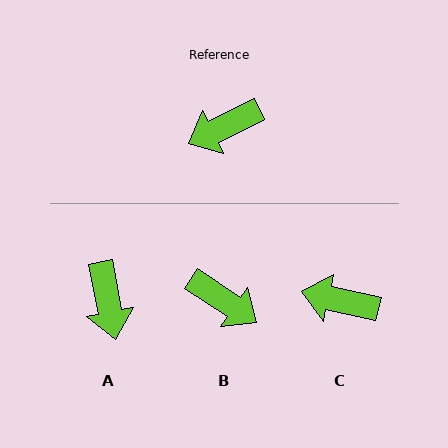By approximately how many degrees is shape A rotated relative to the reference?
Approximately 75 degrees counter-clockwise.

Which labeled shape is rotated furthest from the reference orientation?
B, about 120 degrees away.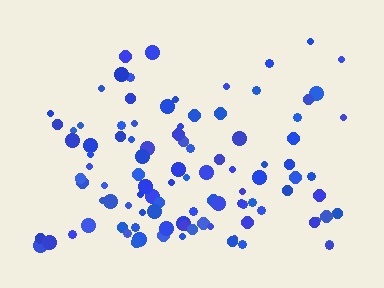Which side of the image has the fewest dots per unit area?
The top.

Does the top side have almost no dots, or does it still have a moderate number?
Still a moderate number, just noticeably fewer than the bottom.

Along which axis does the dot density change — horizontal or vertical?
Vertical.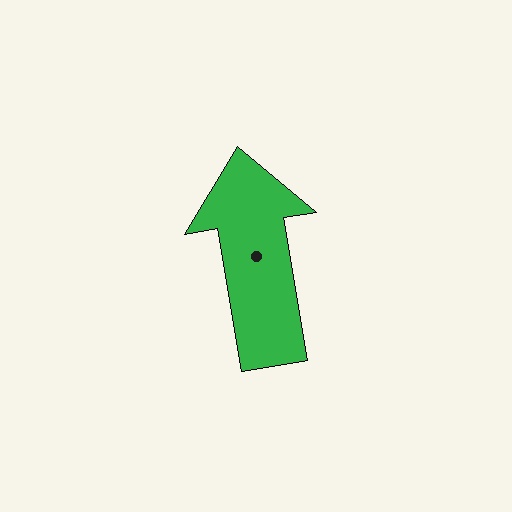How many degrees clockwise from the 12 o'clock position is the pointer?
Approximately 351 degrees.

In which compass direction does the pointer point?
North.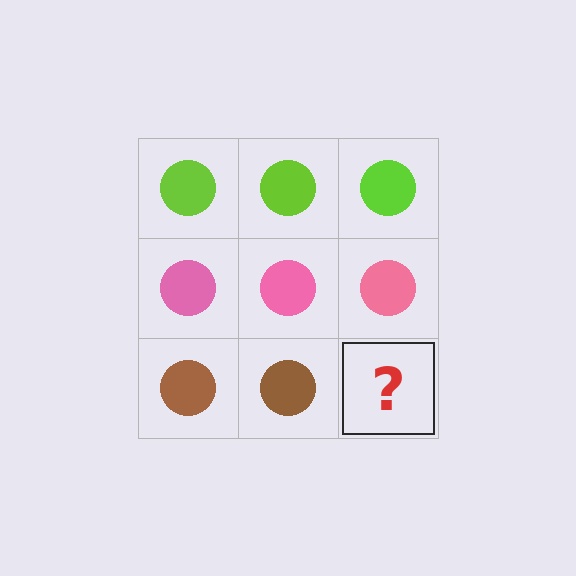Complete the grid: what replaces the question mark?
The question mark should be replaced with a brown circle.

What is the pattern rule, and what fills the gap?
The rule is that each row has a consistent color. The gap should be filled with a brown circle.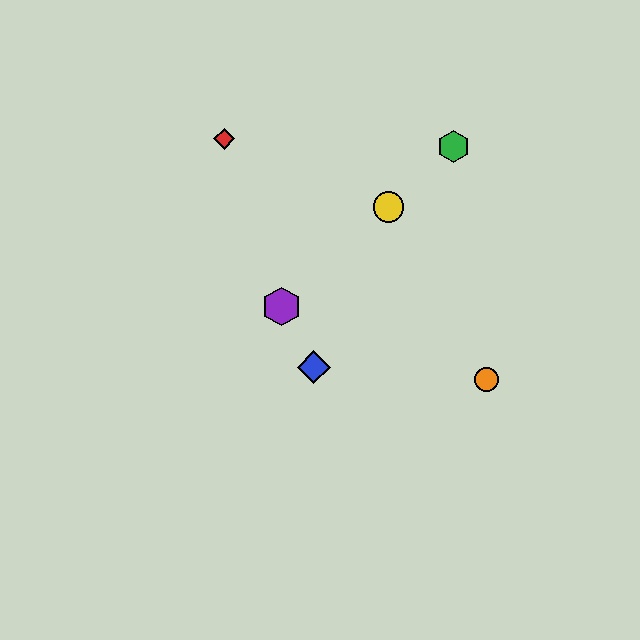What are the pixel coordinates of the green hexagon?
The green hexagon is at (454, 147).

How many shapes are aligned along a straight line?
3 shapes (the green hexagon, the yellow circle, the purple hexagon) are aligned along a straight line.